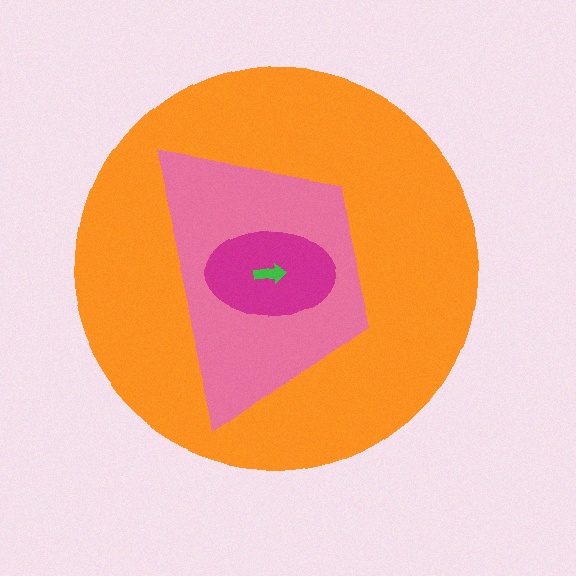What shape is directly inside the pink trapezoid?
The magenta ellipse.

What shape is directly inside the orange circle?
The pink trapezoid.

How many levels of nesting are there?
4.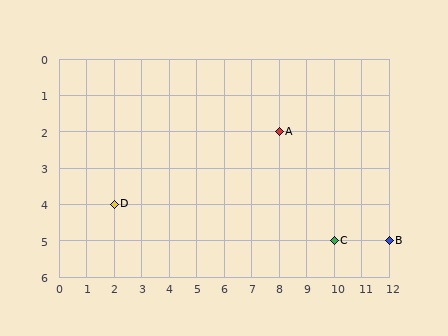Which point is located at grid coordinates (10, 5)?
Point C is at (10, 5).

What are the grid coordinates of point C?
Point C is at grid coordinates (10, 5).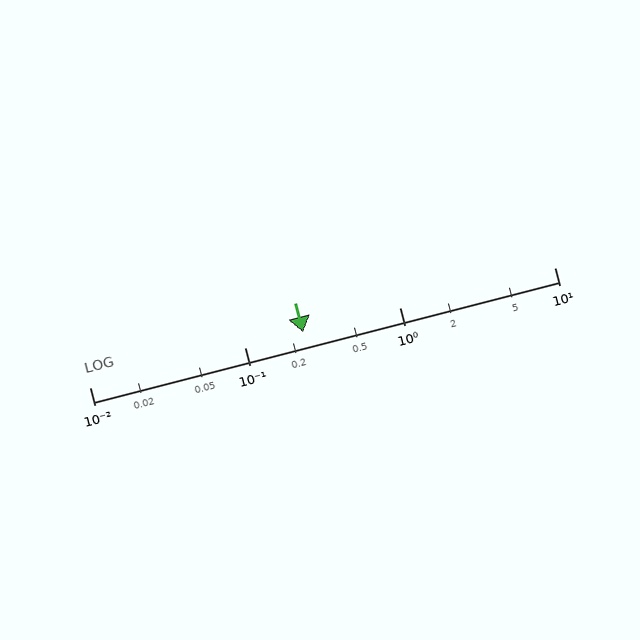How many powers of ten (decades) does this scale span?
The scale spans 3 decades, from 0.01 to 10.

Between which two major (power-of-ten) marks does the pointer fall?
The pointer is between 0.1 and 1.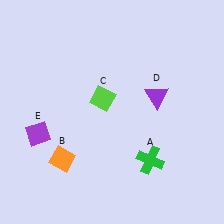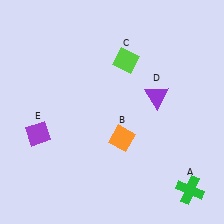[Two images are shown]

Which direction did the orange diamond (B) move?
The orange diamond (B) moved right.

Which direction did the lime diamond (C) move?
The lime diamond (C) moved up.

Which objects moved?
The objects that moved are: the green cross (A), the orange diamond (B), the lime diamond (C).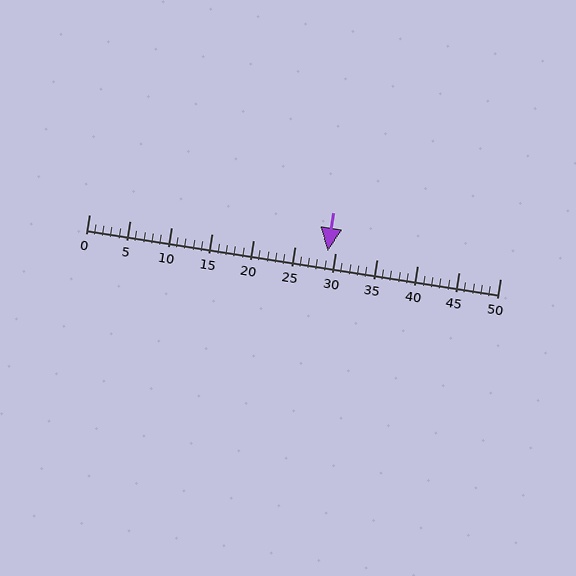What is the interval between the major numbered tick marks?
The major tick marks are spaced 5 units apart.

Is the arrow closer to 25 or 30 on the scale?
The arrow is closer to 30.